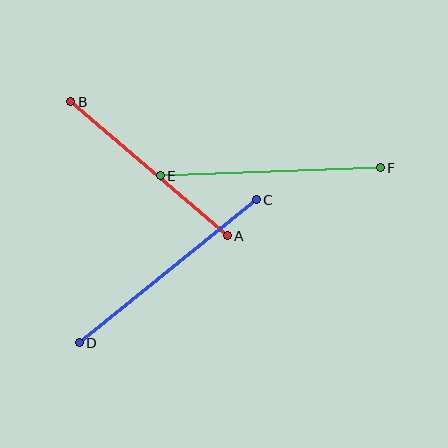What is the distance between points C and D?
The distance is approximately 227 pixels.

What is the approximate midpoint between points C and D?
The midpoint is at approximately (168, 271) pixels.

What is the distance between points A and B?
The distance is approximately 206 pixels.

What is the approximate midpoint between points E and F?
The midpoint is at approximately (270, 172) pixels.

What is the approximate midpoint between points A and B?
The midpoint is at approximately (149, 169) pixels.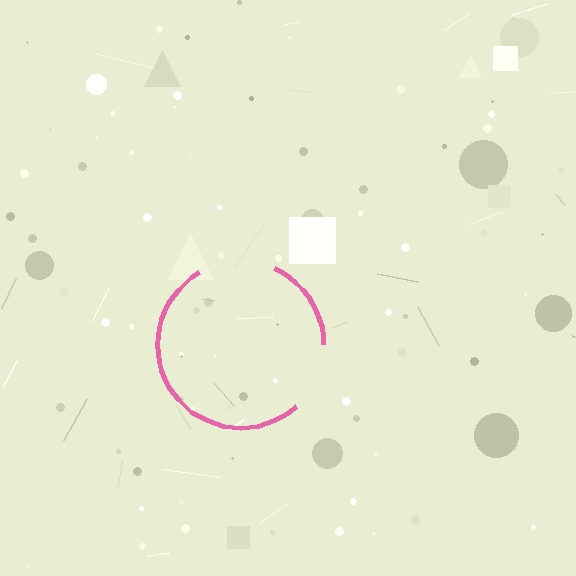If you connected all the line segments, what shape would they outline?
They would outline a circle.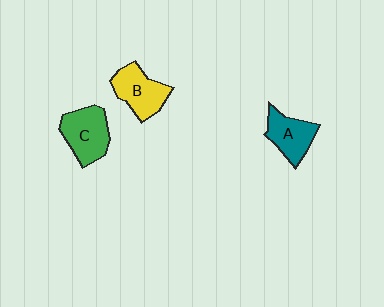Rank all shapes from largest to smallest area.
From largest to smallest: C (green), B (yellow), A (teal).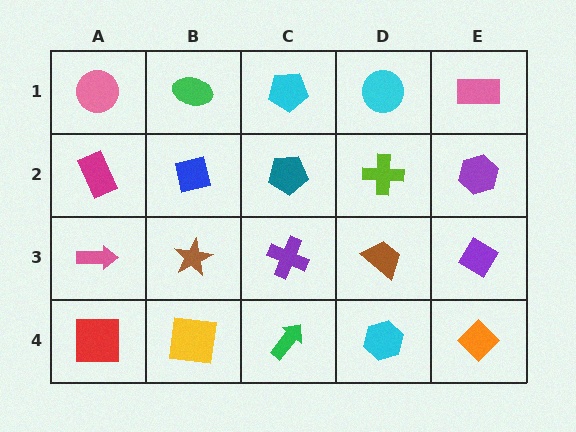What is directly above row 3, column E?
A purple hexagon.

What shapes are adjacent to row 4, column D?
A brown trapezoid (row 3, column D), a green arrow (row 4, column C), an orange diamond (row 4, column E).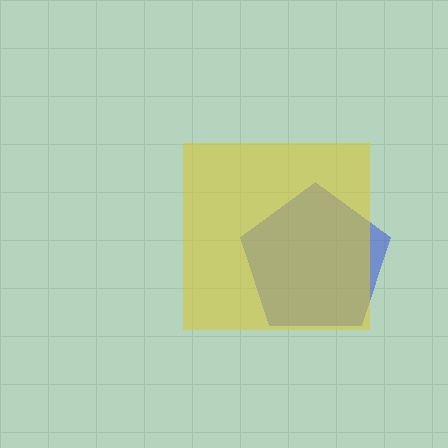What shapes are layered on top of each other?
The layered shapes are: a blue pentagon, a yellow square.